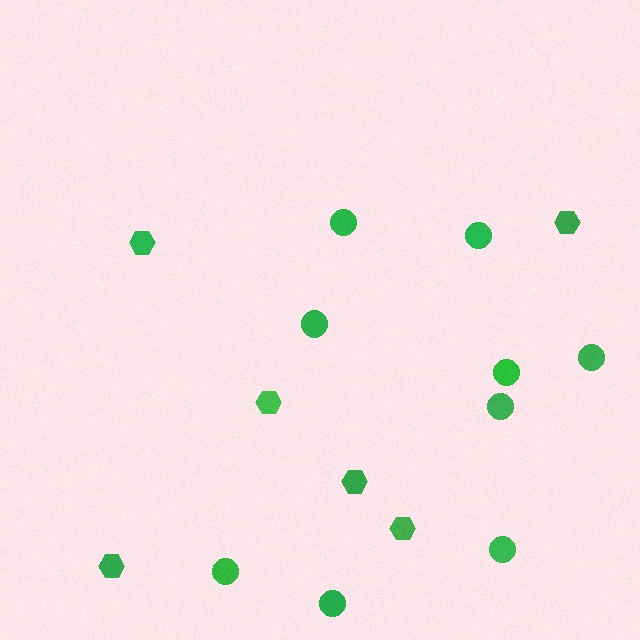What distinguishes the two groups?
There are 2 groups: one group of circles (9) and one group of hexagons (6).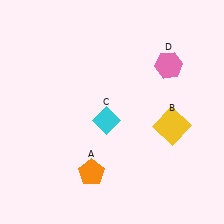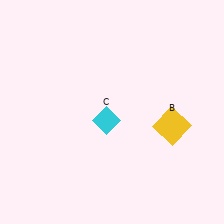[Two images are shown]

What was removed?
The pink hexagon (D), the orange pentagon (A) were removed in Image 2.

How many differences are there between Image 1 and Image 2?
There are 2 differences between the two images.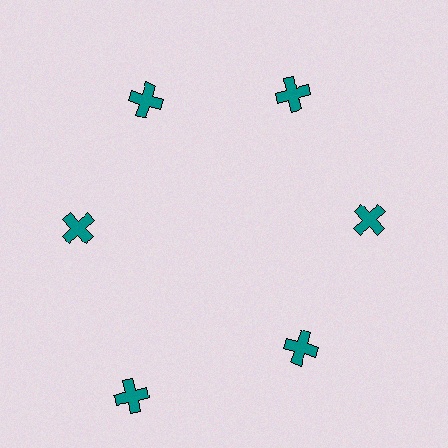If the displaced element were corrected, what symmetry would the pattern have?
It would have 6-fold rotational symmetry — the pattern would map onto itself every 60 degrees.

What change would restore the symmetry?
The symmetry would be restored by moving it inward, back onto the ring so that all 6 crosses sit at equal angles and equal distance from the center.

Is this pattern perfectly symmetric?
No. The 6 teal crosses are arranged in a ring, but one element near the 7 o'clock position is pushed outward from the center, breaking the 6-fold rotational symmetry.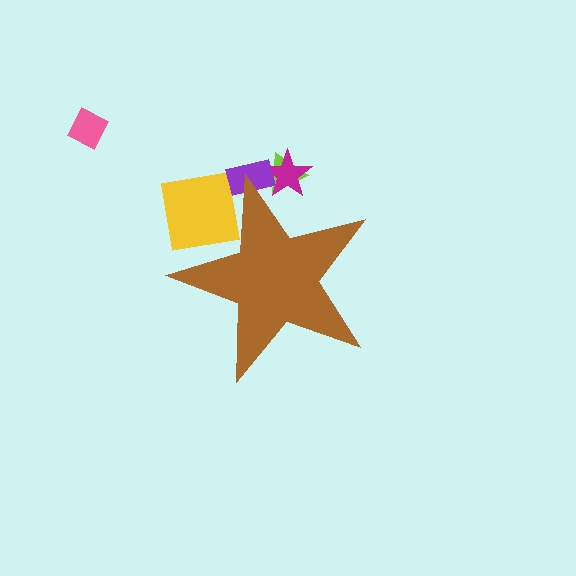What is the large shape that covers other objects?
A brown star.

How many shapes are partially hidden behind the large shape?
4 shapes are partially hidden.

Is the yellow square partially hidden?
Yes, the yellow square is partially hidden behind the brown star.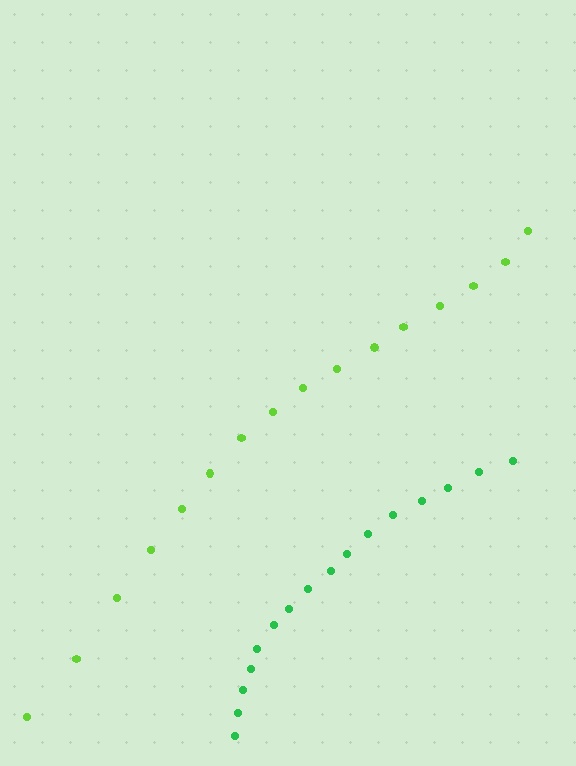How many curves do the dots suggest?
There are 2 distinct paths.